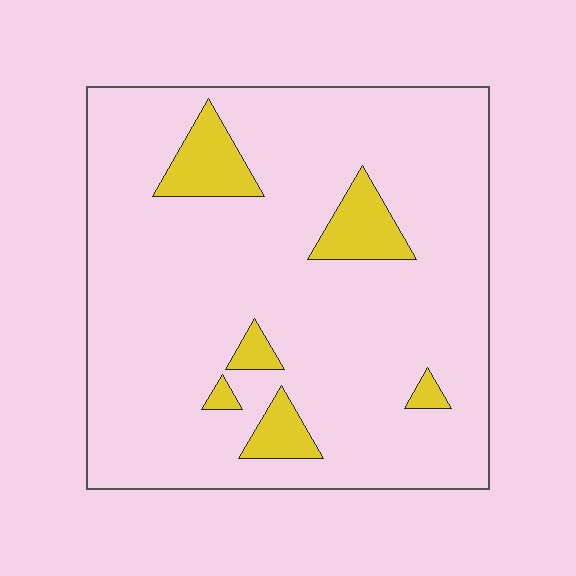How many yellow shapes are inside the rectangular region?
6.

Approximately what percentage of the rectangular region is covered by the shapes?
Approximately 10%.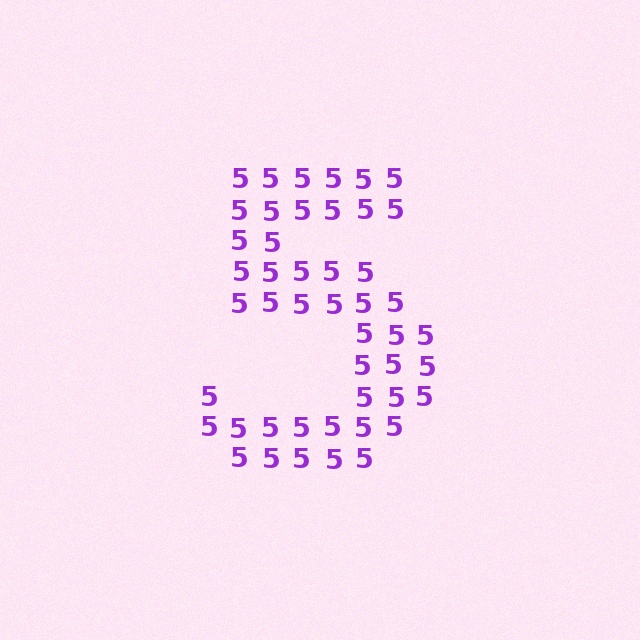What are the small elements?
The small elements are digit 5's.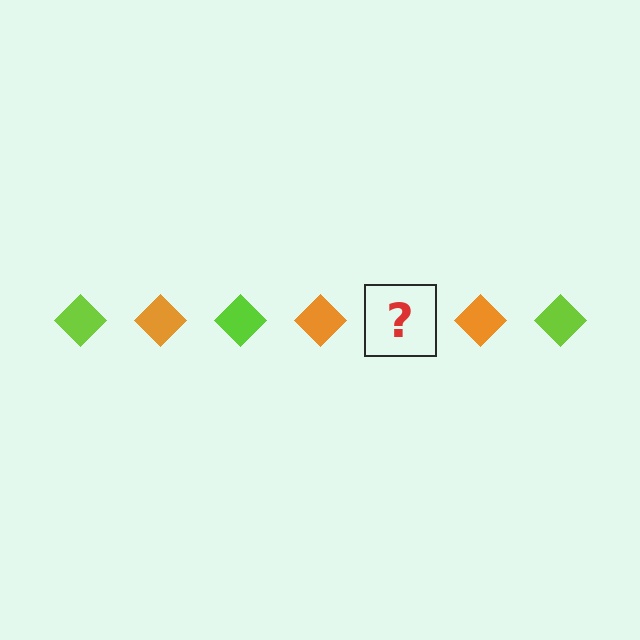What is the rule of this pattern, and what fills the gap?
The rule is that the pattern cycles through lime, orange diamonds. The gap should be filled with a lime diamond.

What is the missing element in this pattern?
The missing element is a lime diamond.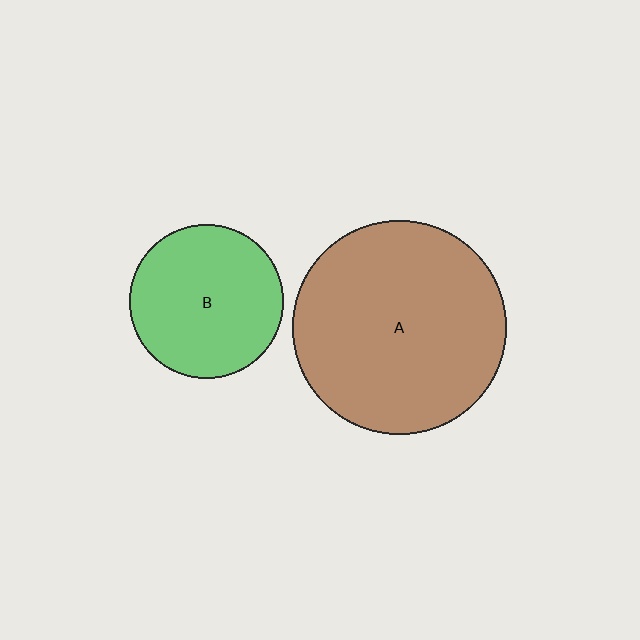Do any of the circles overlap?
No, none of the circles overlap.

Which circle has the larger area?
Circle A (brown).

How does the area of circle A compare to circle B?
Approximately 1.9 times.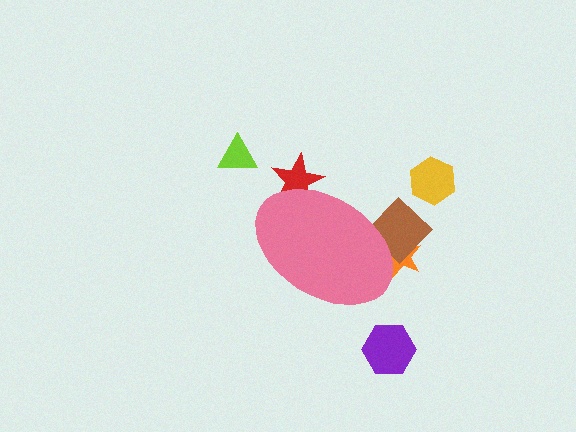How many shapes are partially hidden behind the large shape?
3 shapes are partially hidden.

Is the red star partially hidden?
Yes, the red star is partially hidden behind the pink ellipse.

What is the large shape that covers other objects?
A pink ellipse.